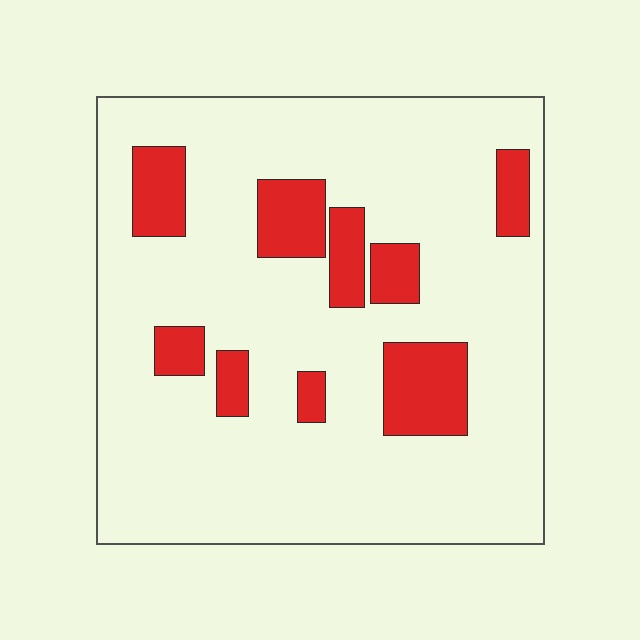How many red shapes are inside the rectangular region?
9.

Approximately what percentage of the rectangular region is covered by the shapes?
Approximately 15%.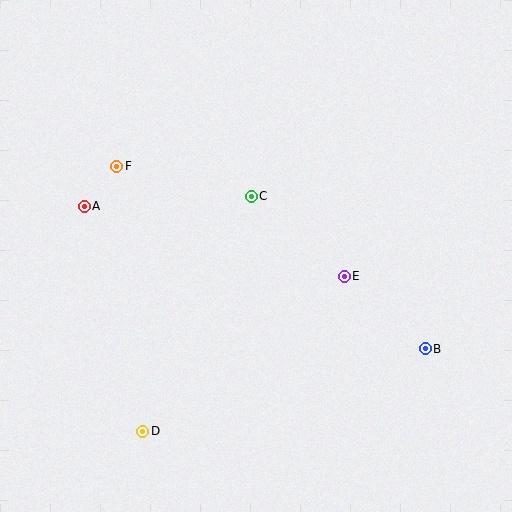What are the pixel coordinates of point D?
Point D is at (143, 431).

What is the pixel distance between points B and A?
The distance between B and A is 369 pixels.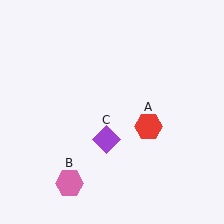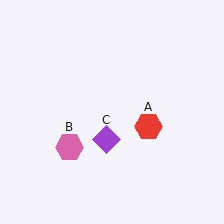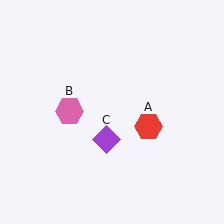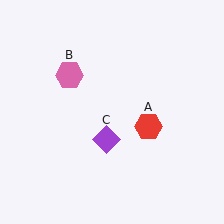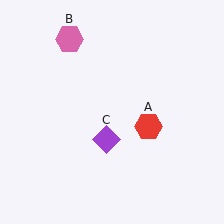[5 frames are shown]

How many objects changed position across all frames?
1 object changed position: pink hexagon (object B).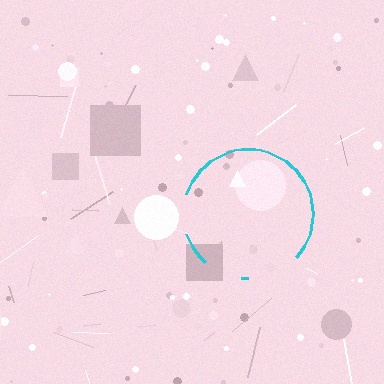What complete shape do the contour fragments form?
The contour fragments form a circle.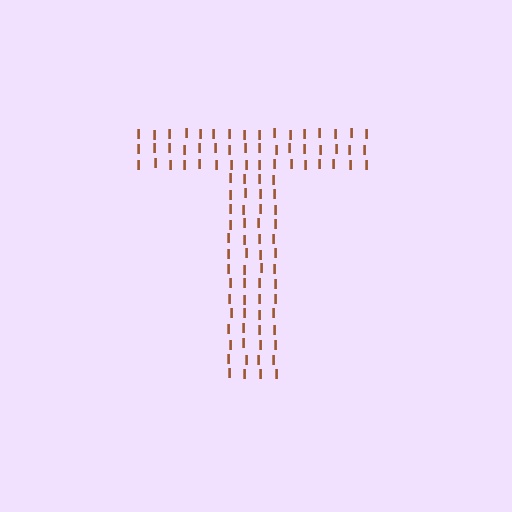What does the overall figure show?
The overall figure shows the letter T.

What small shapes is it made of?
It is made of small letter I's.